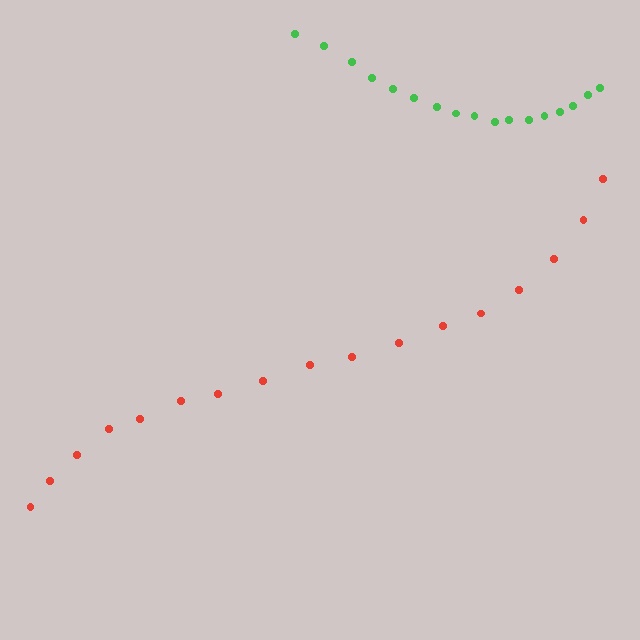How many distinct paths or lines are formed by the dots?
There are 2 distinct paths.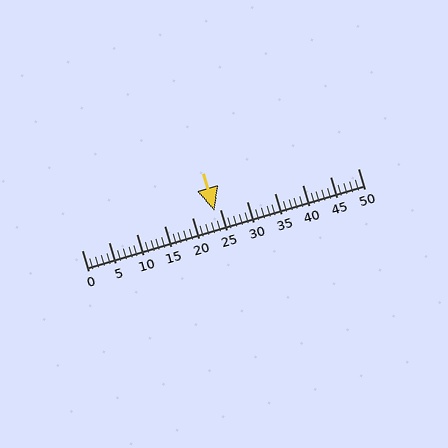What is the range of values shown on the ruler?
The ruler shows values from 0 to 50.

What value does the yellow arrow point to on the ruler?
The yellow arrow points to approximately 24.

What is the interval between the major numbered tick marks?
The major tick marks are spaced 5 units apart.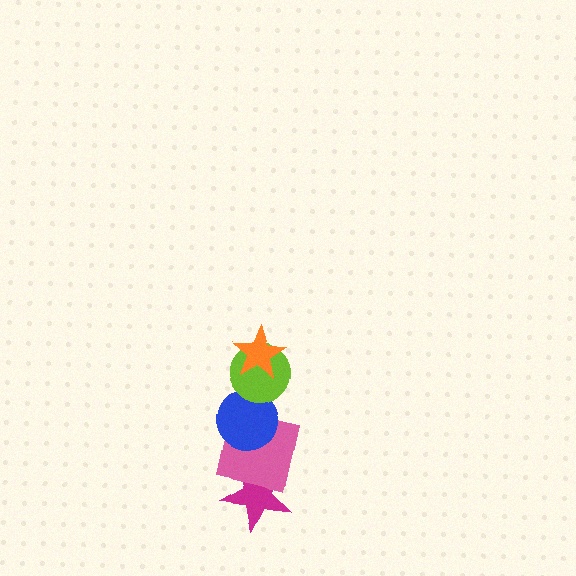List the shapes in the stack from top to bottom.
From top to bottom: the orange star, the lime circle, the blue circle, the pink square, the magenta star.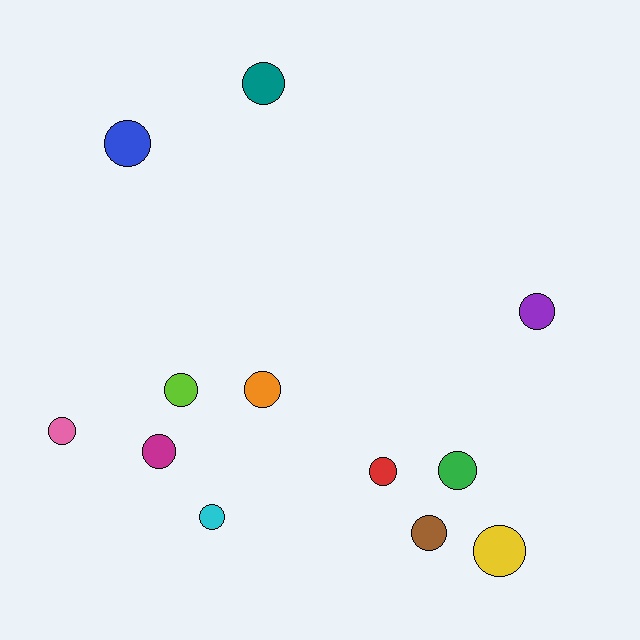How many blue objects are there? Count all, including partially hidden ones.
There is 1 blue object.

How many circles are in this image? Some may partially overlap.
There are 12 circles.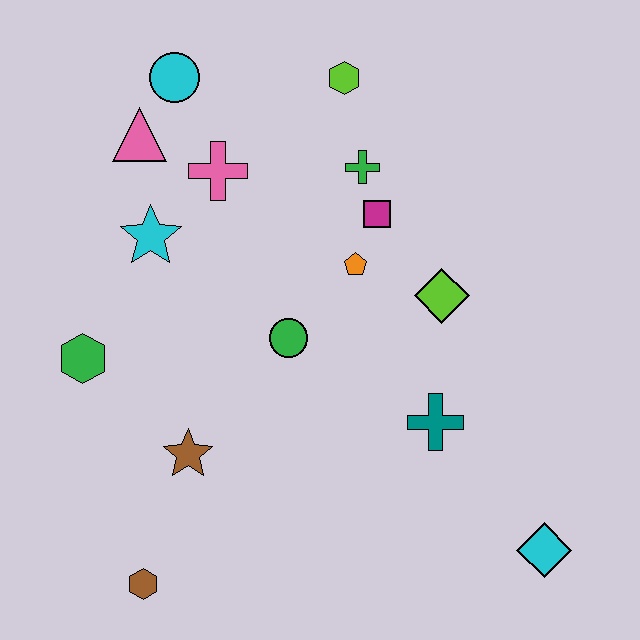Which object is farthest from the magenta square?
The brown hexagon is farthest from the magenta square.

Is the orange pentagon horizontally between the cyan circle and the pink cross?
No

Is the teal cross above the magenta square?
No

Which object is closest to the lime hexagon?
The green cross is closest to the lime hexagon.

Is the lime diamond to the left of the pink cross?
No